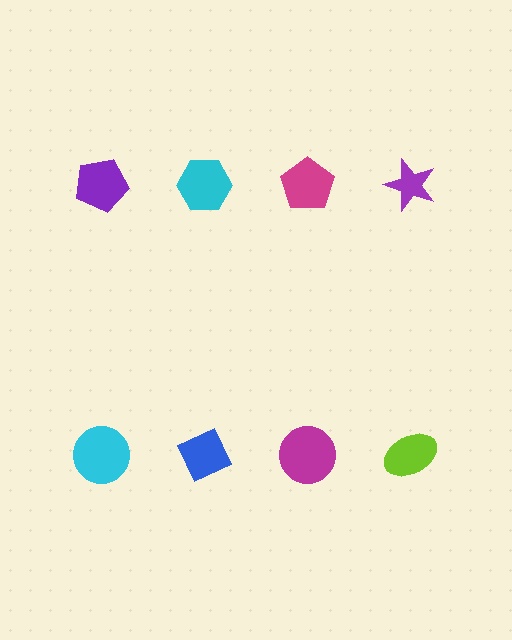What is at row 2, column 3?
A magenta circle.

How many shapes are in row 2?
4 shapes.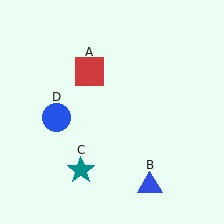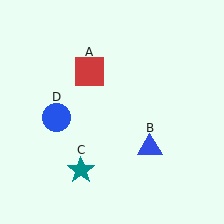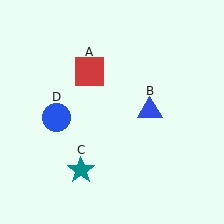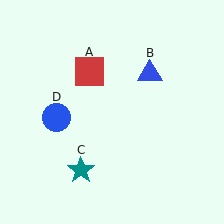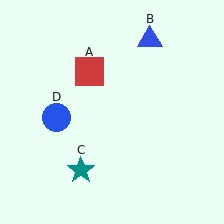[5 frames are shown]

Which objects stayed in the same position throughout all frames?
Red square (object A) and teal star (object C) and blue circle (object D) remained stationary.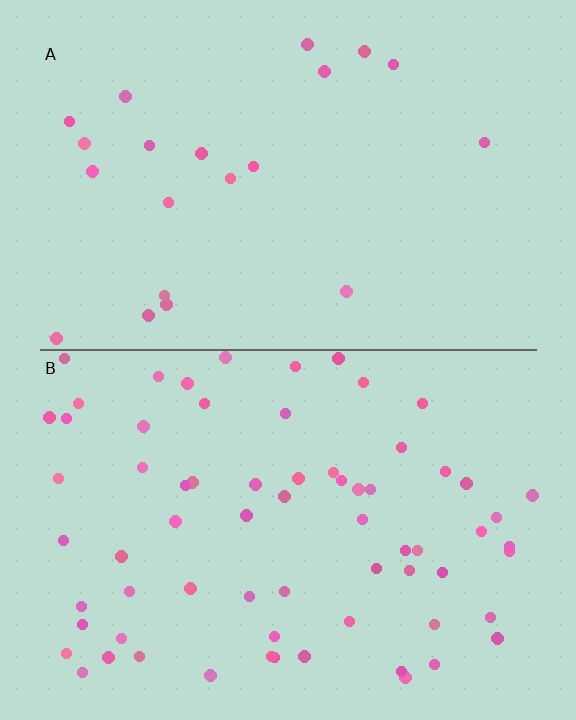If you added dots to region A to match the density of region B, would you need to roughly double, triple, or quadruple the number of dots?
Approximately triple.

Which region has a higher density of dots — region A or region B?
B (the bottom).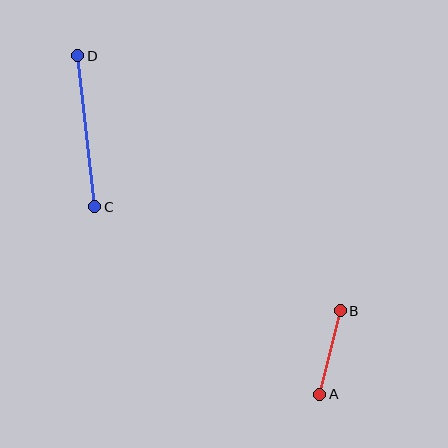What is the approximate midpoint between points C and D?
The midpoint is at approximately (86, 131) pixels.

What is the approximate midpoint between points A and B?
The midpoint is at approximately (330, 352) pixels.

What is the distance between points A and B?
The distance is approximately 86 pixels.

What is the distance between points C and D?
The distance is approximately 152 pixels.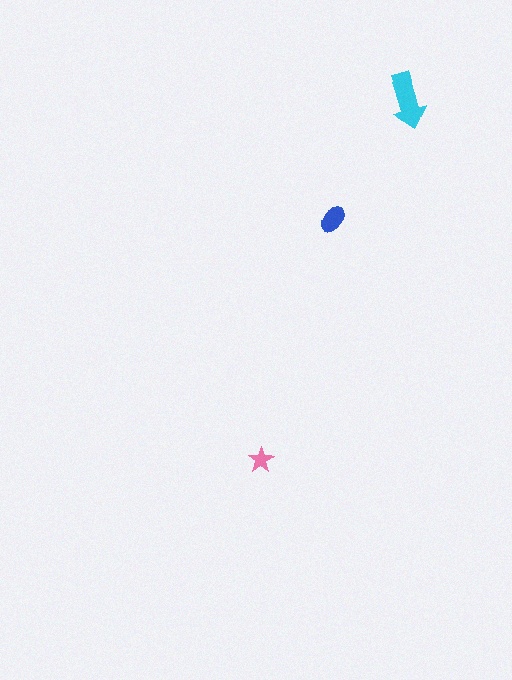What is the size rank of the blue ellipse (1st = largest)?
2nd.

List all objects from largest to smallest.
The cyan arrow, the blue ellipse, the pink star.